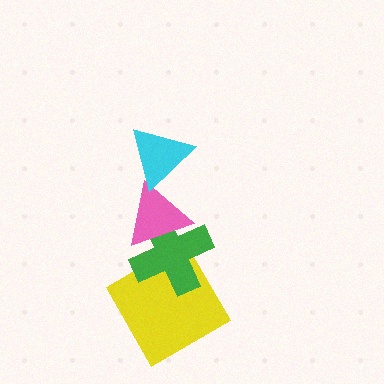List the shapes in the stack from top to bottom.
From top to bottom: the cyan triangle, the pink triangle, the green cross, the yellow diamond.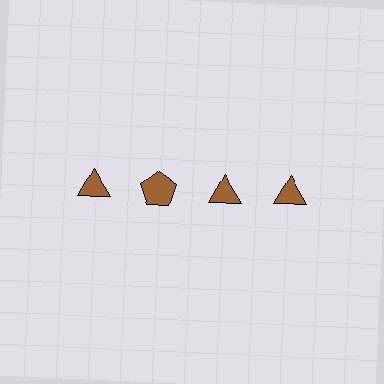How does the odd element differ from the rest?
It has a different shape: pentagon instead of triangle.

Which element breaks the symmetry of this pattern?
The brown pentagon in the top row, second from left column breaks the symmetry. All other shapes are brown triangles.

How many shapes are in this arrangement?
There are 4 shapes arranged in a grid pattern.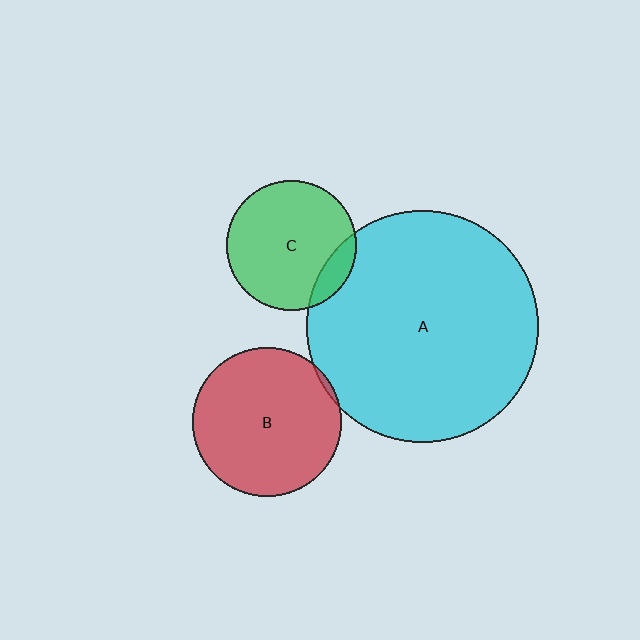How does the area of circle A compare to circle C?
Approximately 3.2 times.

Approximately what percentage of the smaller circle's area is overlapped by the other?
Approximately 10%.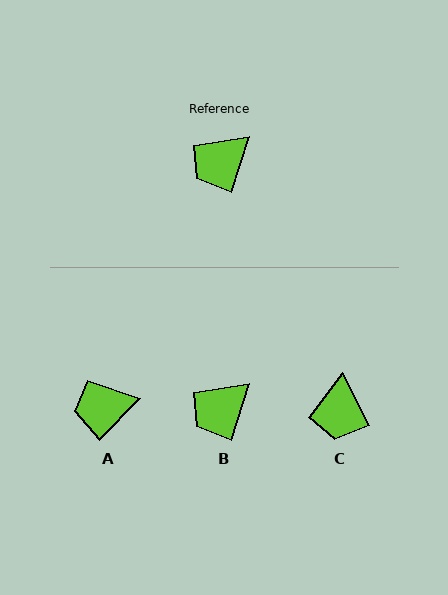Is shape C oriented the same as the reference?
No, it is off by about 44 degrees.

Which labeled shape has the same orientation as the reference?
B.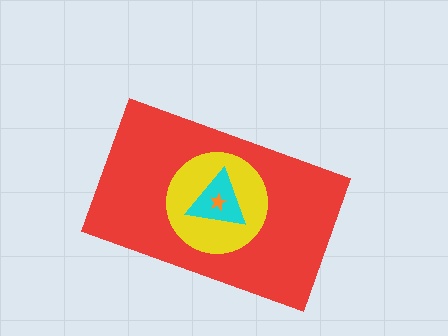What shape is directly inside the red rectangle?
The yellow circle.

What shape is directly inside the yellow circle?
The cyan triangle.